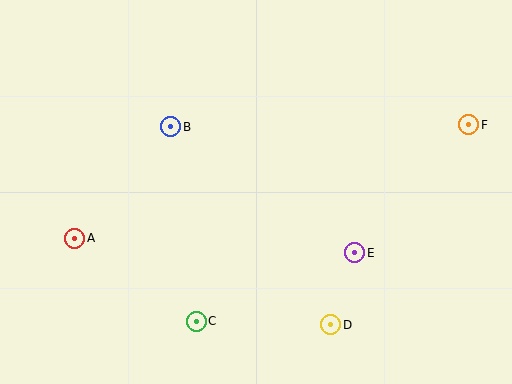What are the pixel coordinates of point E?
Point E is at (355, 253).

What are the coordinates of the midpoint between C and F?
The midpoint between C and F is at (333, 223).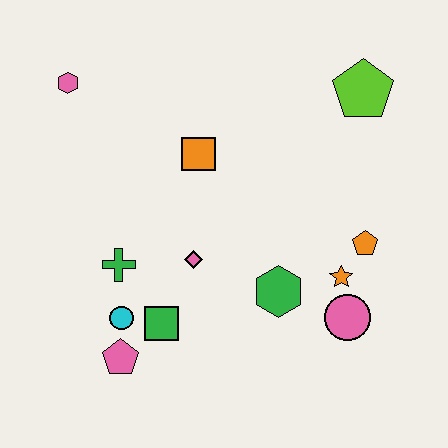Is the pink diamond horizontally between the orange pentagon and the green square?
Yes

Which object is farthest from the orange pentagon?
The pink hexagon is farthest from the orange pentagon.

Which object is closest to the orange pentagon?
The orange star is closest to the orange pentagon.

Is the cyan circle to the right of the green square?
No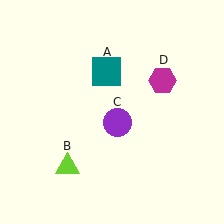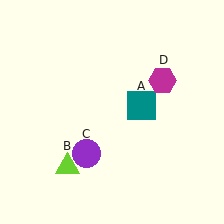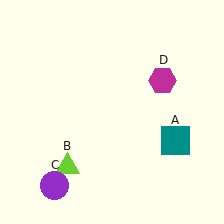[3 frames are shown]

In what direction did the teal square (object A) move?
The teal square (object A) moved down and to the right.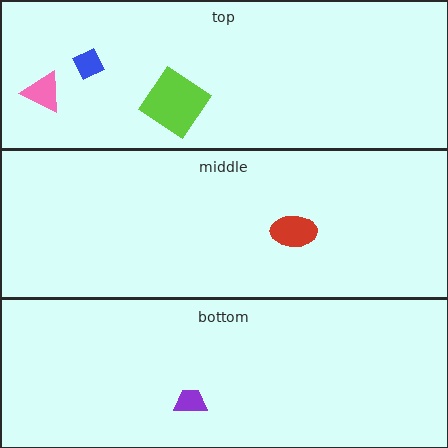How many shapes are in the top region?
3.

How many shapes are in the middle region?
1.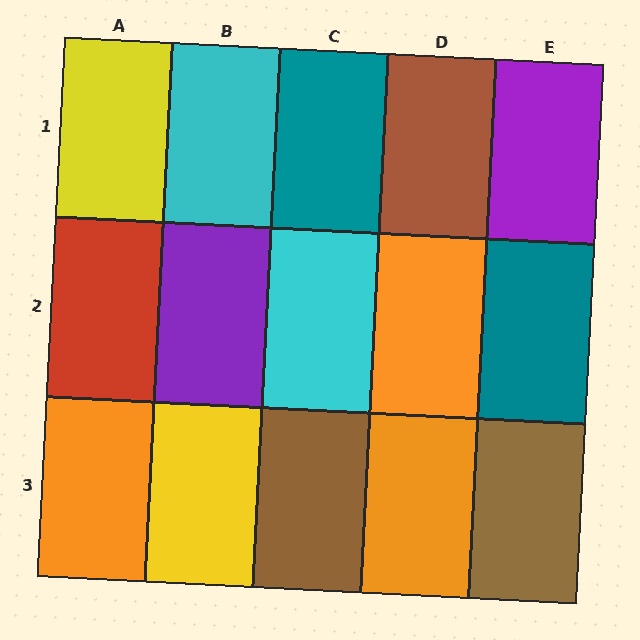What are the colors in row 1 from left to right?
Yellow, cyan, teal, brown, purple.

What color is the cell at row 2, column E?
Teal.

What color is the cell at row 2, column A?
Red.